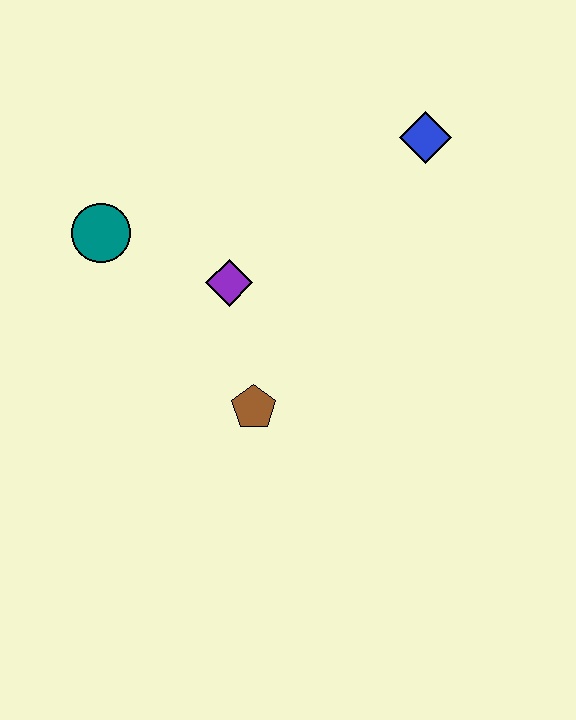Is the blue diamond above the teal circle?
Yes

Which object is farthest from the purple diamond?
The blue diamond is farthest from the purple diamond.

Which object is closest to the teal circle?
The purple diamond is closest to the teal circle.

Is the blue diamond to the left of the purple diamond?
No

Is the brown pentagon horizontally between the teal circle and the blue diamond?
Yes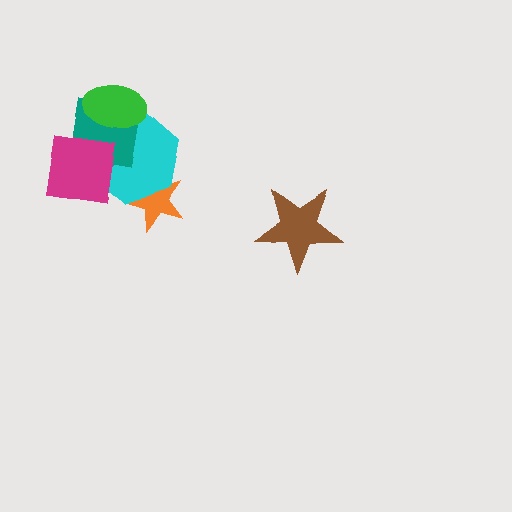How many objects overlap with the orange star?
1 object overlaps with the orange star.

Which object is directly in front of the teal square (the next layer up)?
The green ellipse is directly in front of the teal square.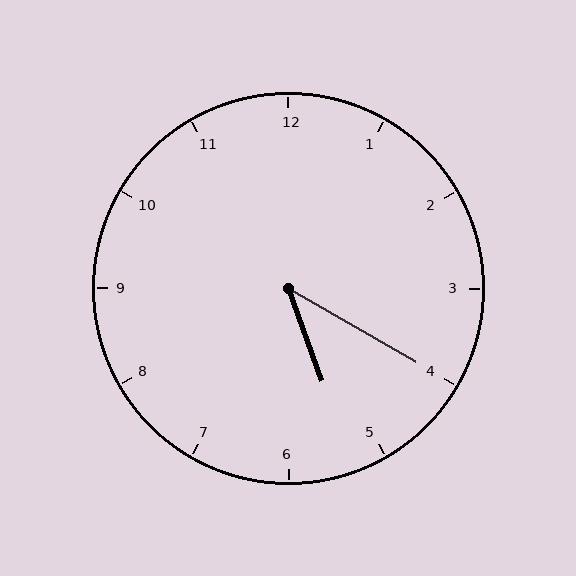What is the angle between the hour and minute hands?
Approximately 40 degrees.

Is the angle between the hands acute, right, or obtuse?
It is acute.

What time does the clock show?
5:20.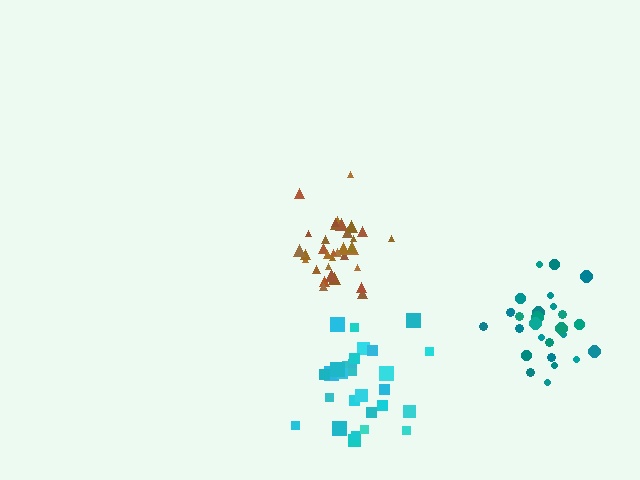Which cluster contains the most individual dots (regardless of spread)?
Brown (35).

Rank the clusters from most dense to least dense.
brown, teal, cyan.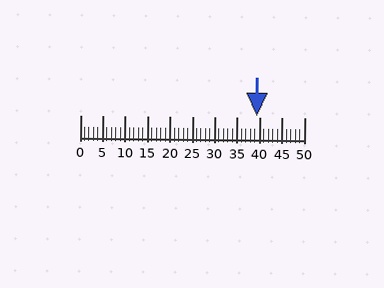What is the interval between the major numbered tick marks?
The major tick marks are spaced 5 units apart.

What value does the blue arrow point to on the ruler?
The blue arrow points to approximately 40.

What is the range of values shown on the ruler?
The ruler shows values from 0 to 50.